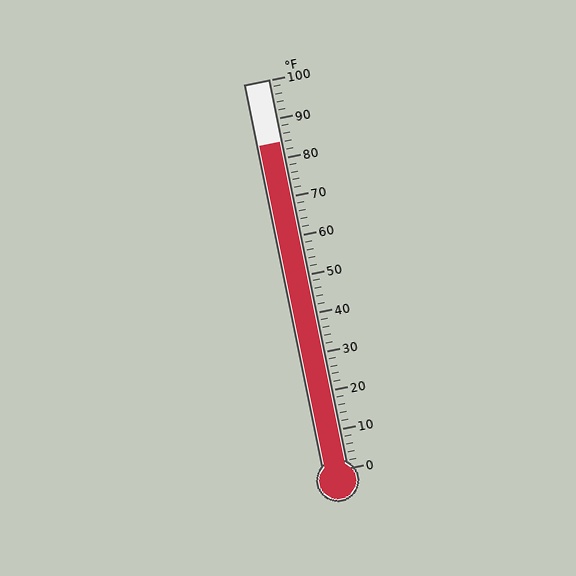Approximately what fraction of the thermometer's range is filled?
The thermometer is filled to approximately 85% of its range.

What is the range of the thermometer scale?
The thermometer scale ranges from 0°F to 100°F.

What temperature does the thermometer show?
The thermometer shows approximately 84°F.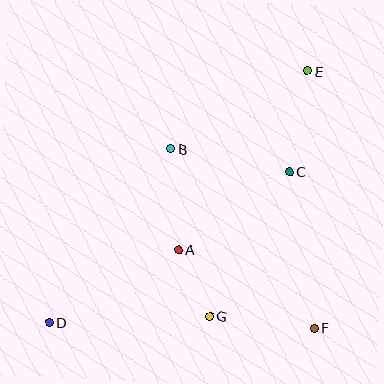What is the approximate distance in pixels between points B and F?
The distance between B and F is approximately 230 pixels.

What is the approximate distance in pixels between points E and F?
The distance between E and F is approximately 257 pixels.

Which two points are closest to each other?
Points A and G are closest to each other.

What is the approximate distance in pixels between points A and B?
The distance between A and B is approximately 102 pixels.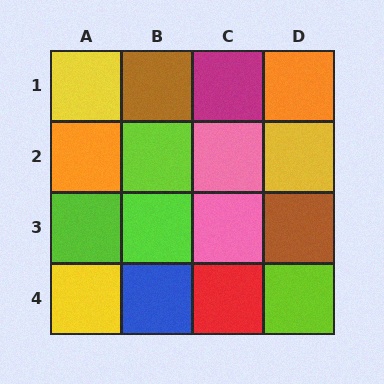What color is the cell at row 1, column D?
Orange.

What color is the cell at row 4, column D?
Lime.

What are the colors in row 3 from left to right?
Lime, lime, pink, brown.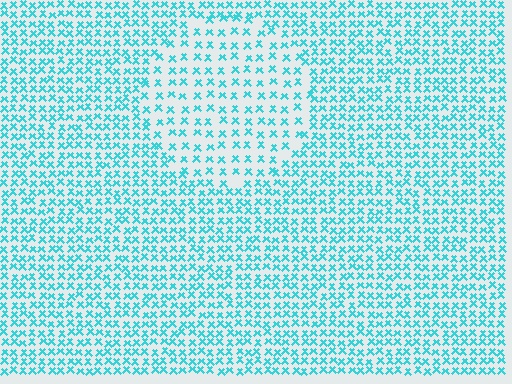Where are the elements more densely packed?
The elements are more densely packed outside the circle boundary.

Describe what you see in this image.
The image contains small cyan elements arranged at two different densities. A circle-shaped region is visible where the elements are less densely packed than the surrounding area.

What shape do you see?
I see a circle.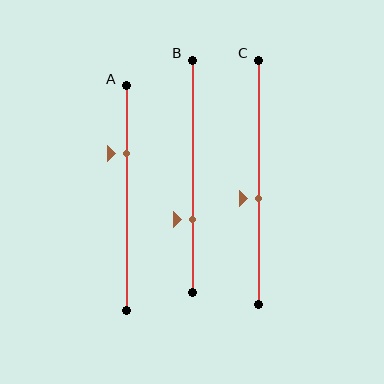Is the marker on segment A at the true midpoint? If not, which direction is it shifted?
No, the marker on segment A is shifted upward by about 20% of the segment length.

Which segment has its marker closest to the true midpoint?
Segment C has its marker closest to the true midpoint.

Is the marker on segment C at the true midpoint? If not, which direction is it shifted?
No, the marker on segment C is shifted downward by about 7% of the segment length.